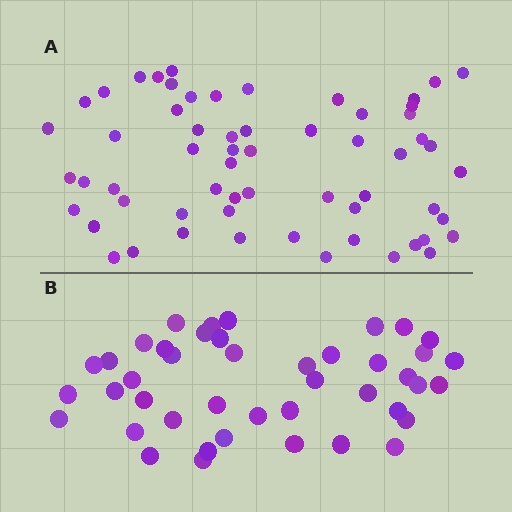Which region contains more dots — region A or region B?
Region A (the top region) has more dots.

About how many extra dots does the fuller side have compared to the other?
Region A has approximately 15 more dots than region B.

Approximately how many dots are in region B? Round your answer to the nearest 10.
About 40 dots. (The exact count is 43, which rounds to 40.)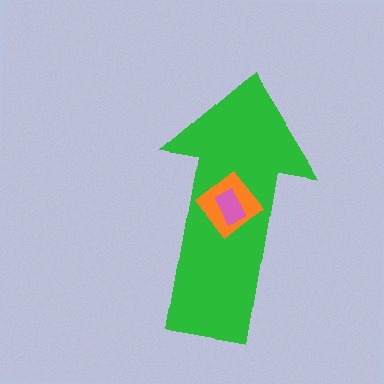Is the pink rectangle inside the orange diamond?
Yes.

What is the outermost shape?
The green arrow.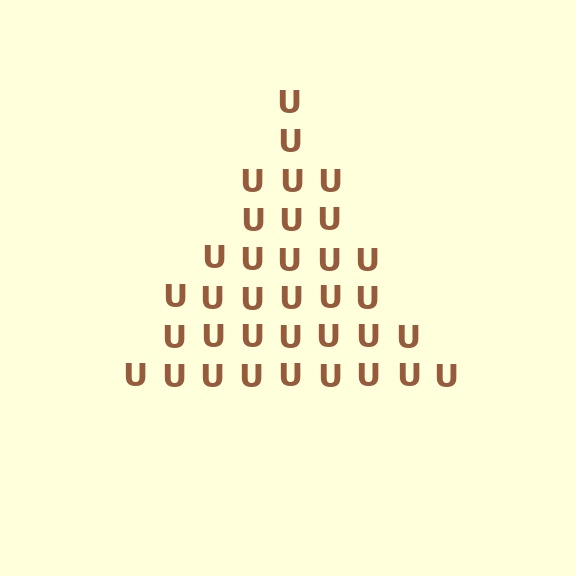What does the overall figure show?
The overall figure shows a triangle.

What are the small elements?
The small elements are letter U's.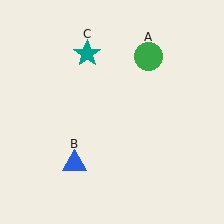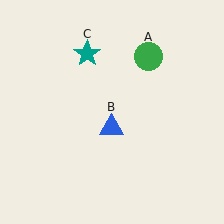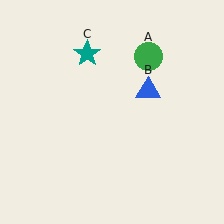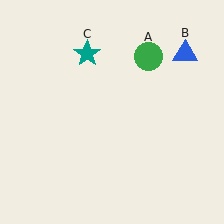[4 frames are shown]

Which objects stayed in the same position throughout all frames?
Green circle (object A) and teal star (object C) remained stationary.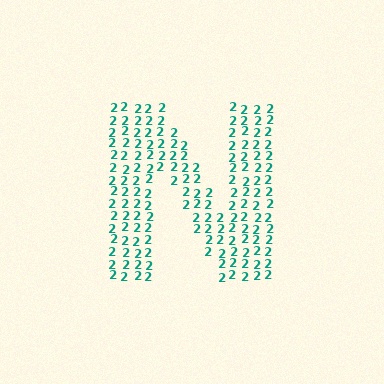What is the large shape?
The large shape is the letter N.